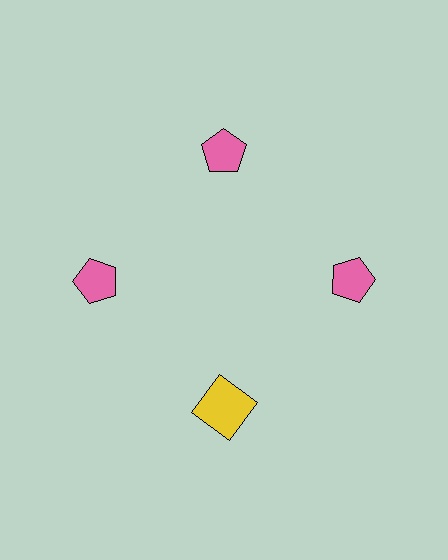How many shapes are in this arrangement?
There are 4 shapes arranged in a ring pattern.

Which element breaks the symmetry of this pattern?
The yellow square at roughly the 6 o'clock position breaks the symmetry. All other shapes are pink pentagons.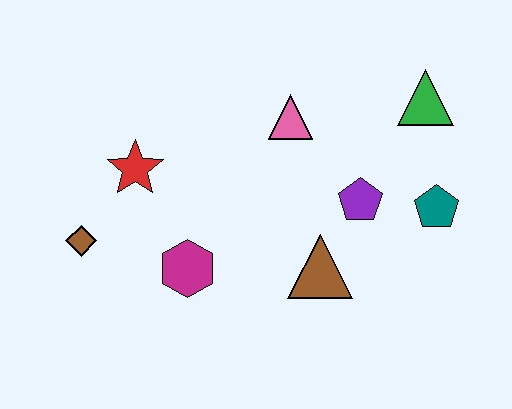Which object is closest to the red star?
The brown diamond is closest to the red star.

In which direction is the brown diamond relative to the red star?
The brown diamond is below the red star.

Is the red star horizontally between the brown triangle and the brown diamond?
Yes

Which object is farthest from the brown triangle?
The brown diamond is farthest from the brown triangle.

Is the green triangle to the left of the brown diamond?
No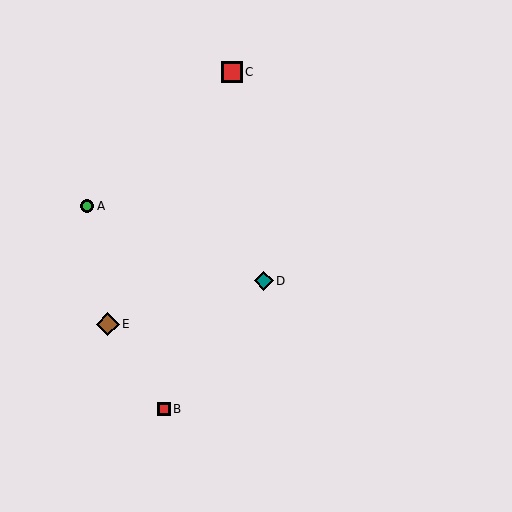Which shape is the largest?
The brown diamond (labeled E) is the largest.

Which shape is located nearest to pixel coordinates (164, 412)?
The red square (labeled B) at (164, 409) is nearest to that location.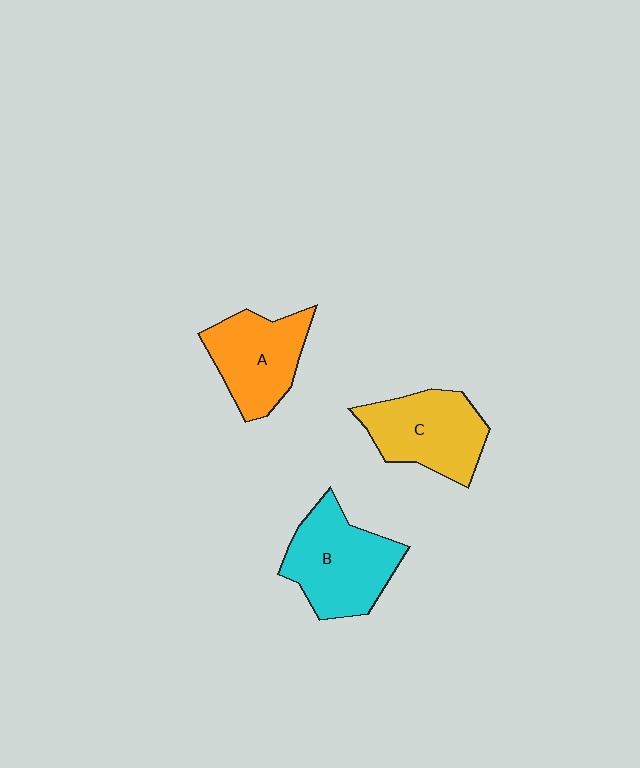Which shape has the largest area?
Shape B (cyan).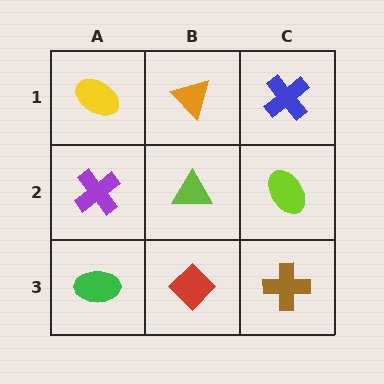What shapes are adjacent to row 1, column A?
A purple cross (row 2, column A), an orange triangle (row 1, column B).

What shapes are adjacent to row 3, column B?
A lime triangle (row 2, column B), a green ellipse (row 3, column A), a brown cross (row 3, column C).